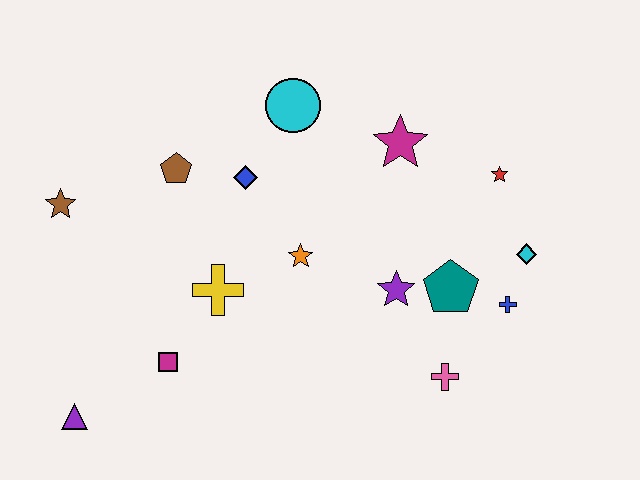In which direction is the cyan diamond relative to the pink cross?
The cyan diamond is above the pink cross.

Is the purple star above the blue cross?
Yes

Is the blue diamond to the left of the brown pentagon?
No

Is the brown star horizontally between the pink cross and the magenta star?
No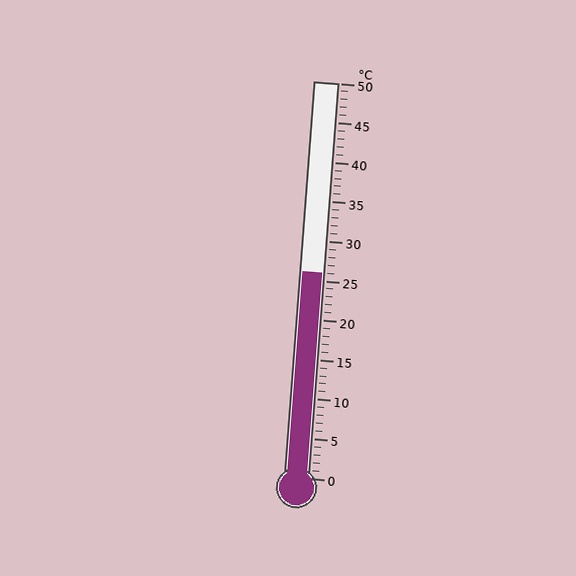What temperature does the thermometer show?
The thermometer shows approximately 26°C.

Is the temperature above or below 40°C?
The temperature is below 40°C.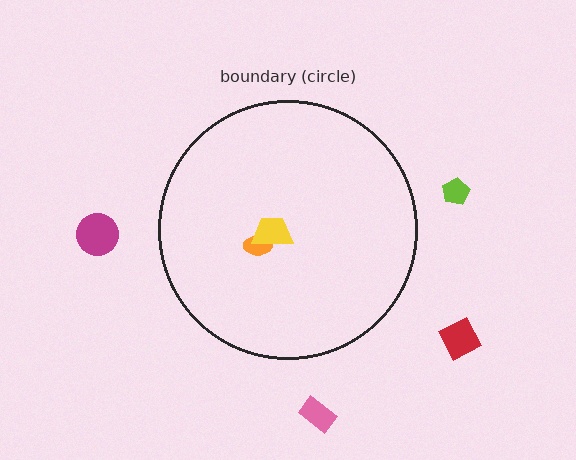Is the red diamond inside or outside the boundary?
Outside.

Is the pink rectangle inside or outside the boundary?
Outside.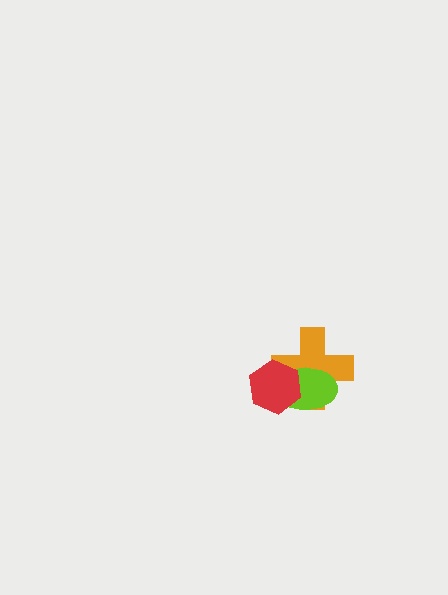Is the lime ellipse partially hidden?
Yes, it is partially covered by another shape.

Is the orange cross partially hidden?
Yes, it is partially covered by another shape.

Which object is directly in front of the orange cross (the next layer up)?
The lime ellipse is directly in front of the orange cross.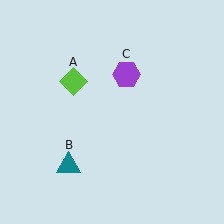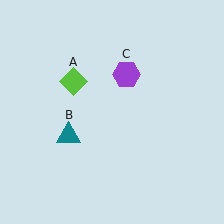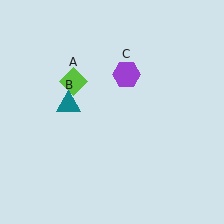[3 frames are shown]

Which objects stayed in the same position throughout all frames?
Lime diamond (object A) and purple hexagon (object C) remained stationary.